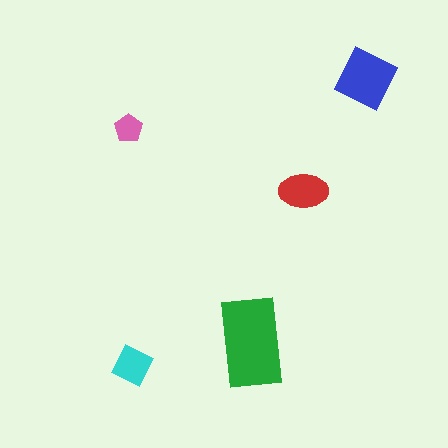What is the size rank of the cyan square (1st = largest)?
4th.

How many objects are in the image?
There are 5 objects in the image.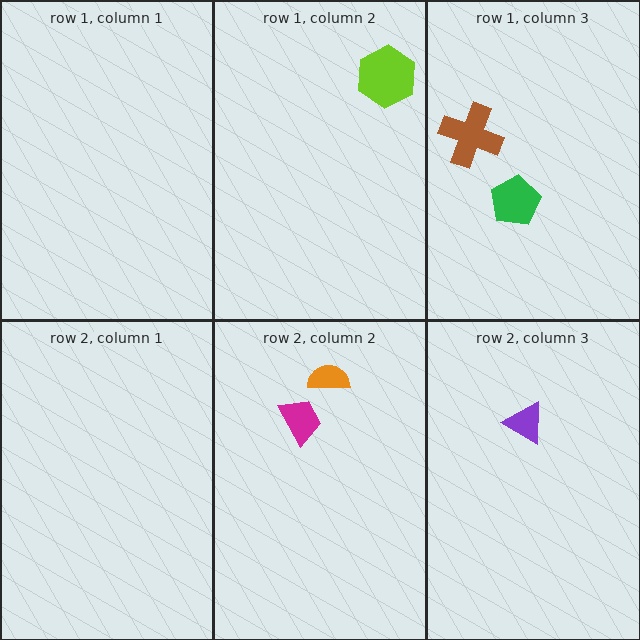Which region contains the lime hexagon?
The row 1, column 2 region.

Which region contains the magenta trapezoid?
The row 2, column 2 region.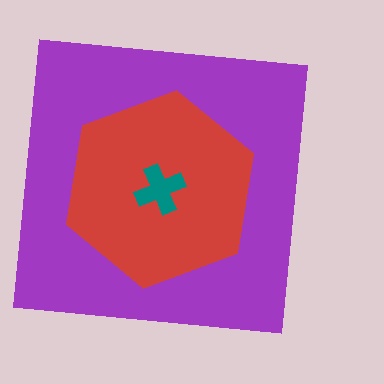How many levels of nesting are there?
3.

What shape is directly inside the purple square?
The red hexagon.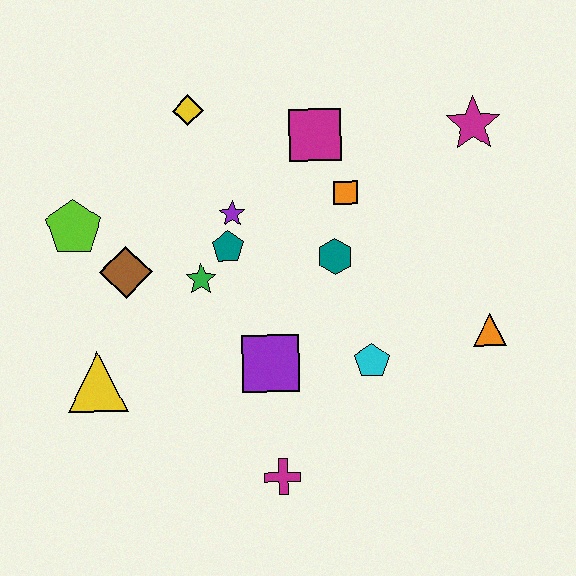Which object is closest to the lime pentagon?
The brown diamond is closest to the lime pentagon.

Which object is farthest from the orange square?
The yellow triangle is farthest from the orange square.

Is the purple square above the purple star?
No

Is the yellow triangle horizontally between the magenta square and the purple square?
No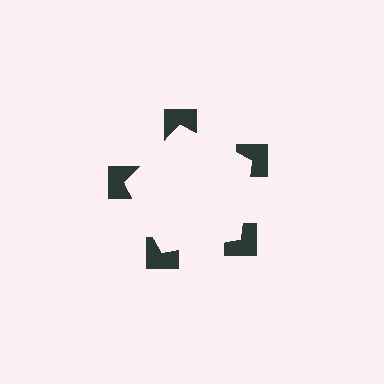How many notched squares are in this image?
There are 5 — one at each vertex of the illusory pentagon.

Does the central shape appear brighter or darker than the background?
It typically appears slightly brighter than the background, even though no actual brightness change is drawn.